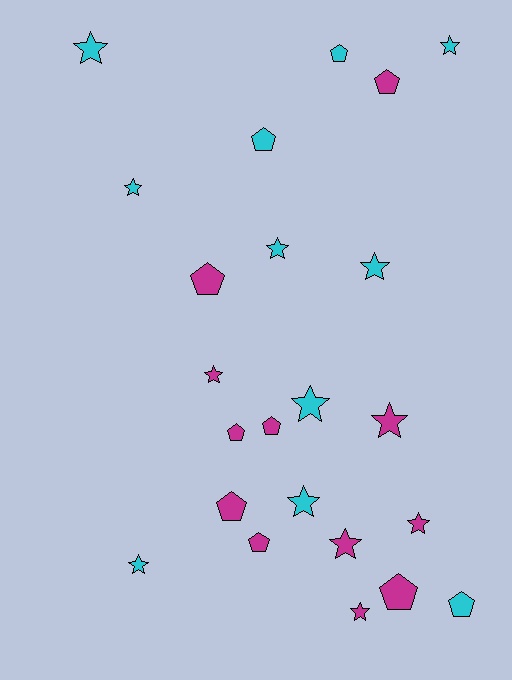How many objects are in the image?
There are 23 objects.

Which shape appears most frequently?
Star, with 13 objects.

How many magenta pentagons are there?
There are 7 magenta pentagons.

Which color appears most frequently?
Magenta, with 12 objects.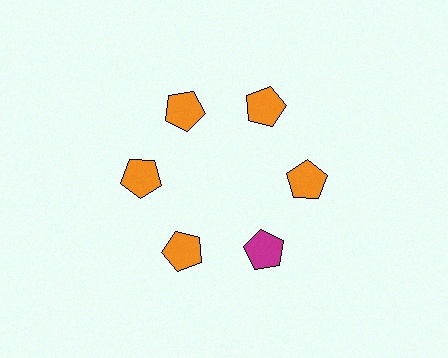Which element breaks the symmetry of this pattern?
The magenta pentagon at roughly the 5 o'clock position breaks the symmetry. All other shapes are orange pentagons.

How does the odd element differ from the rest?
It has a different color: magenta instead of orange.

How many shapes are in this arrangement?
There are 6 shapes arranged in a ring pattern.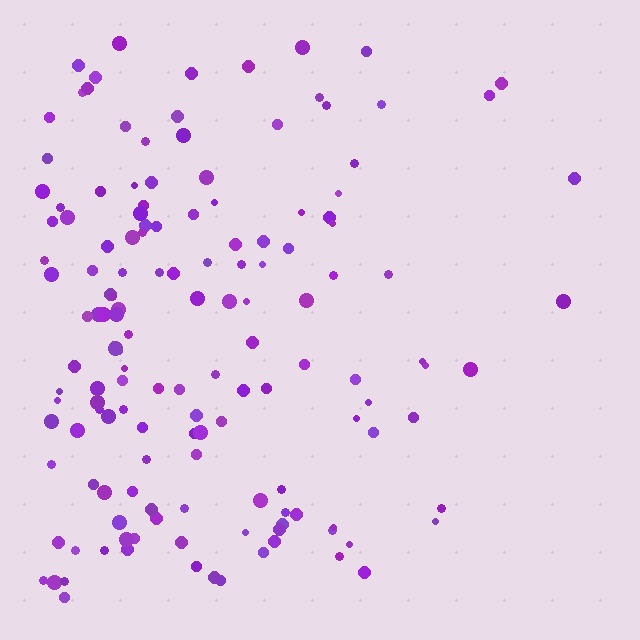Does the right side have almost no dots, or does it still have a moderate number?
Still a moderate number, just noticeably fewer than the left.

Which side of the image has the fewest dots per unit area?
The right.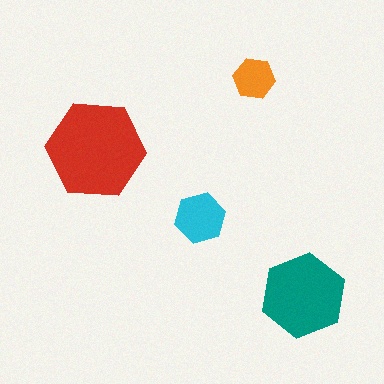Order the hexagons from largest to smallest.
the red one, the teal one, the cyan one, the orange one.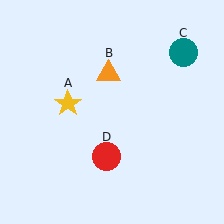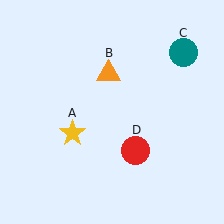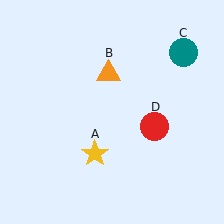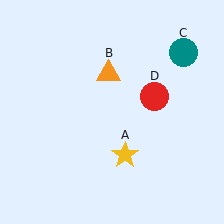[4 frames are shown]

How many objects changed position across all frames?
2 objects changed position: yellow star (object A), red circle (object D).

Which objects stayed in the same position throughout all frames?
Orange triangle (object B) and teal circle (object C) remained stationary.